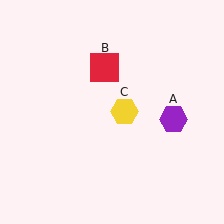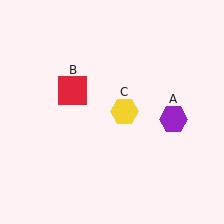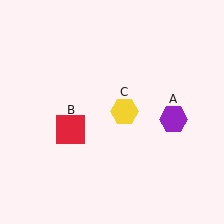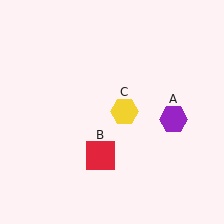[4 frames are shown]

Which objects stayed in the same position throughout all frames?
Purple hexagon (object A) and yellow hexagon (object C) remained stationary.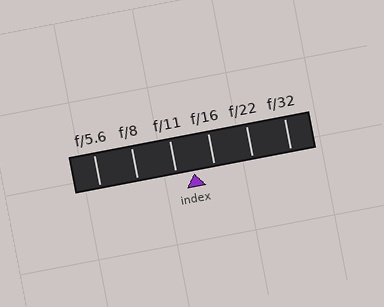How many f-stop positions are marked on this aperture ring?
There are 6 f-stop positions marked.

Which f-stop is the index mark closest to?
The index mark is closest to f/11.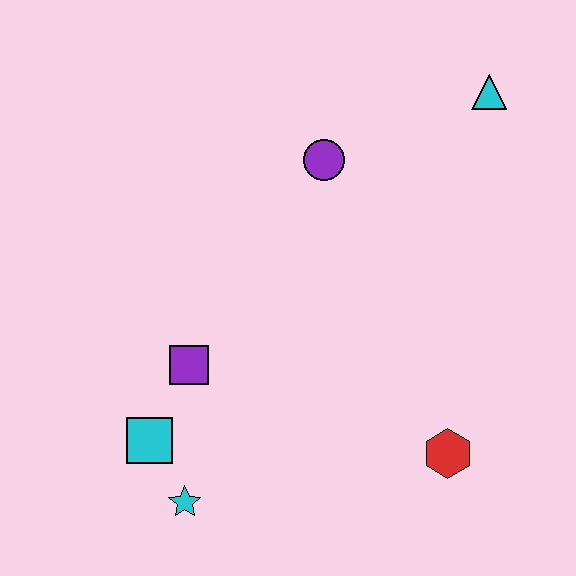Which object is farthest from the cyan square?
The cyan triangle is farthest from the cyan square.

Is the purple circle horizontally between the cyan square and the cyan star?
No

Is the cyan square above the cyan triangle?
No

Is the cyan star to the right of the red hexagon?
No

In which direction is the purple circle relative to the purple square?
The purple circle is above the purple square.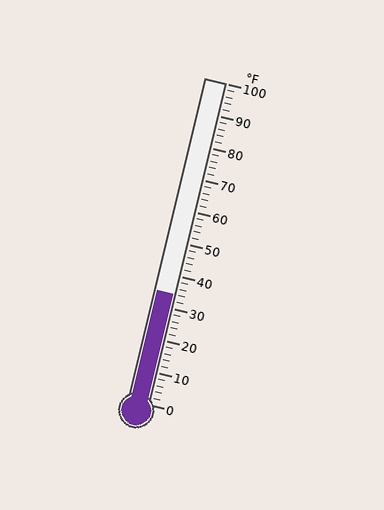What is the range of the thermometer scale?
The thermometer scale ranges from 0°F to 100°F.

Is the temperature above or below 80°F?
The temperature is below 80°F.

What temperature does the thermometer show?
The thermometer shows approximately 34°F.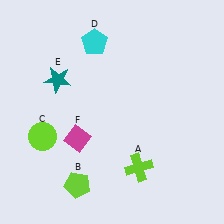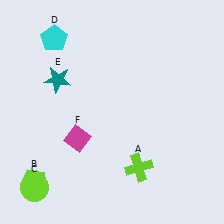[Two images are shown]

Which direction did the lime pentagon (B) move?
The lime pentagon (B) moved left.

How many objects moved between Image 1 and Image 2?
3 objects moved between the two images.